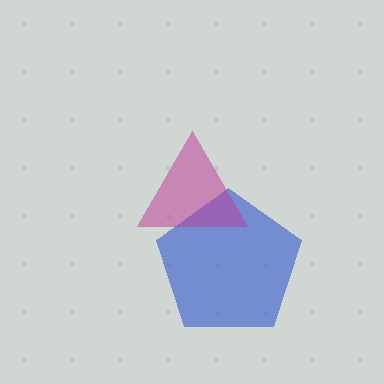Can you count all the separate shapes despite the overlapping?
Yes, there are 2 separate shapes.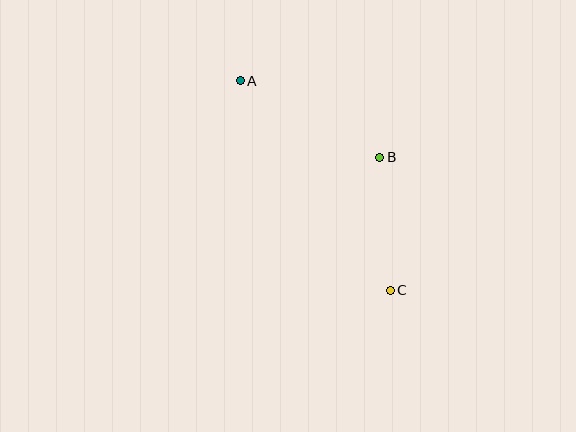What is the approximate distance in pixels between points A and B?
The distance between A and B is approximately 159 pixels.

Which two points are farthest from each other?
Points A and C are farthest from each other.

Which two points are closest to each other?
Points B and C are closest to each other.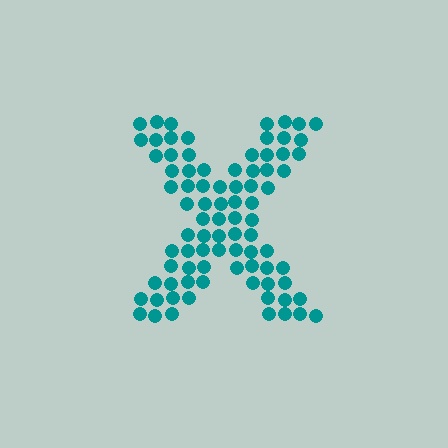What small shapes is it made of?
It is made of small circles.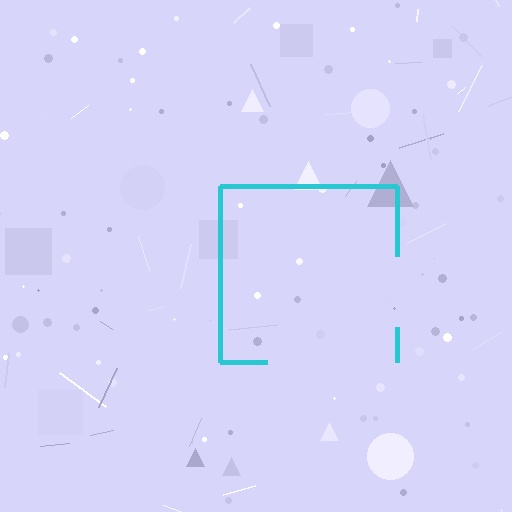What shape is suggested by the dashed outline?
The dashed outline suggests a square.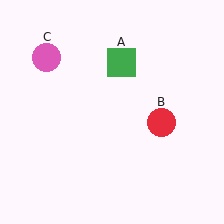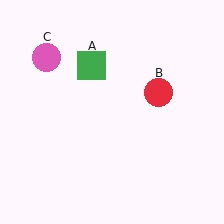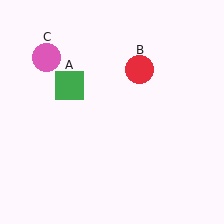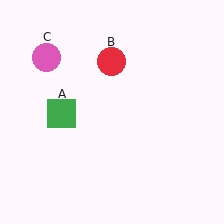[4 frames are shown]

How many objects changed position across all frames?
2 objects changed position: green square (object A), red circle (object B).